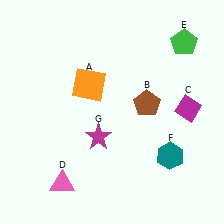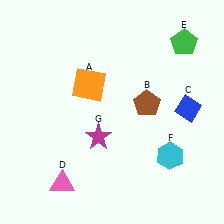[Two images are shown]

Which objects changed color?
C changed from magenta to blue. F changed from teal to cyan.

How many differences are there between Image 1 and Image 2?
There are 2 differences between the two images.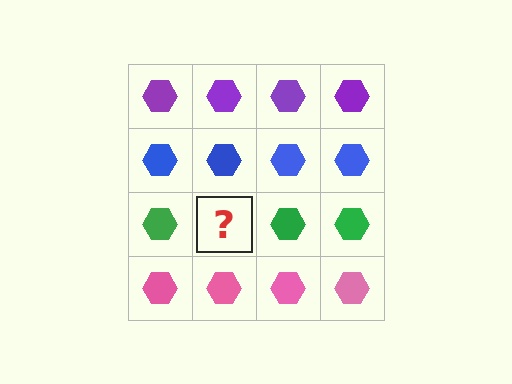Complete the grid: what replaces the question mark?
The question mark should be replaced with a green hexagon.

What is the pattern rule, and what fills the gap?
The rule is that each row has a consistent color. The gap should be filled with a green hexagon.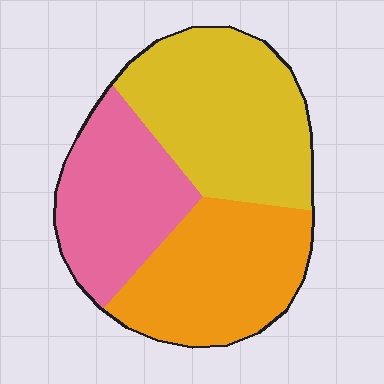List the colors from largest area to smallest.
From largest to smallest: yellow, orange, pink.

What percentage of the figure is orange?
Orange takes up between a sixth and a third of the figure.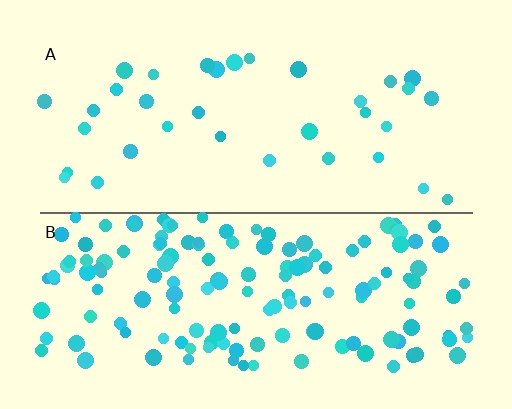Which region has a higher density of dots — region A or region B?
B (the bottom).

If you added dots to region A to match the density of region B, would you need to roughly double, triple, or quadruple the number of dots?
Approximately quadruple.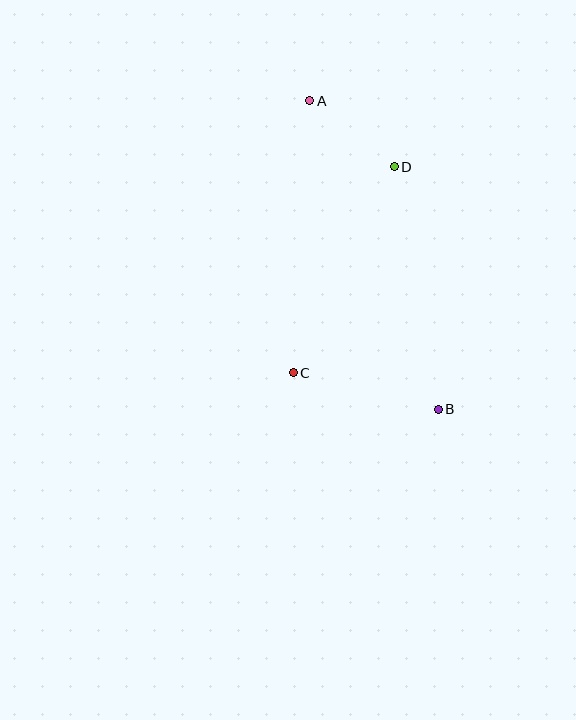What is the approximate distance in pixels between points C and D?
The distance between C and D is approximately 230 pixels.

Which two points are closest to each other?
Points A and D are closest to each other.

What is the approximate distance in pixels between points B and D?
The distance between B and D is approximately 247 pixels.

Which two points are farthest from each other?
Points A and B are farthest from each other.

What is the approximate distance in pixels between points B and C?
The distance between B and C is approximately 150 pixels.